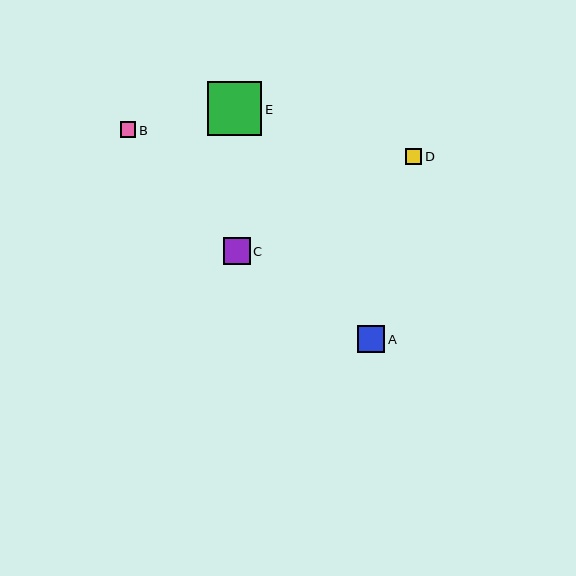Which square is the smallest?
Square B is the smallest with a size of approximately 15 pixels.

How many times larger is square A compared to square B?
Square A is approximately 1.8 times the size of square B.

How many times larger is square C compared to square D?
Square C is approximately 1.7 times the size of square D.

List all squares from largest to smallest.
From largest to smallest: E, A, C, D, B.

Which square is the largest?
Square E is the largest with a size of approximately 55 pixels.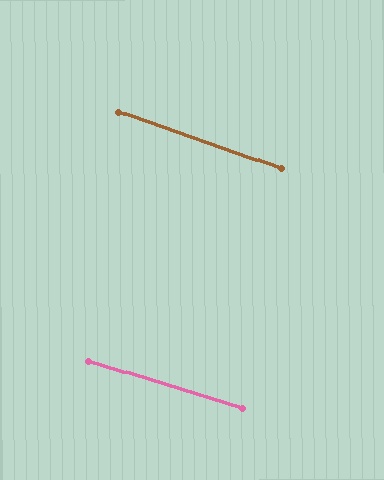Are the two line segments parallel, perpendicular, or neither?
Parallel — their directions differ by only 1.9°.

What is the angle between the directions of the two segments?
Approximately 2 degrees.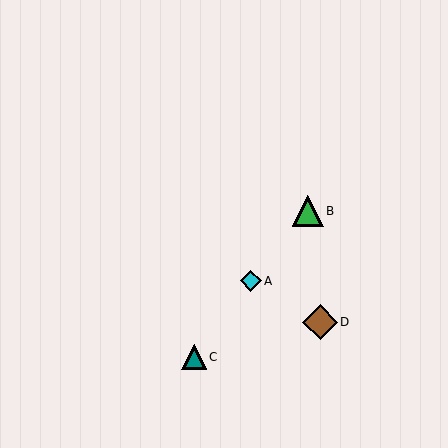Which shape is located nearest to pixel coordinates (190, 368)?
The teal triangle (labeled C) at (194, 357) is nearest to that location.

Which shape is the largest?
The brown diamond (labeled D) is the largest.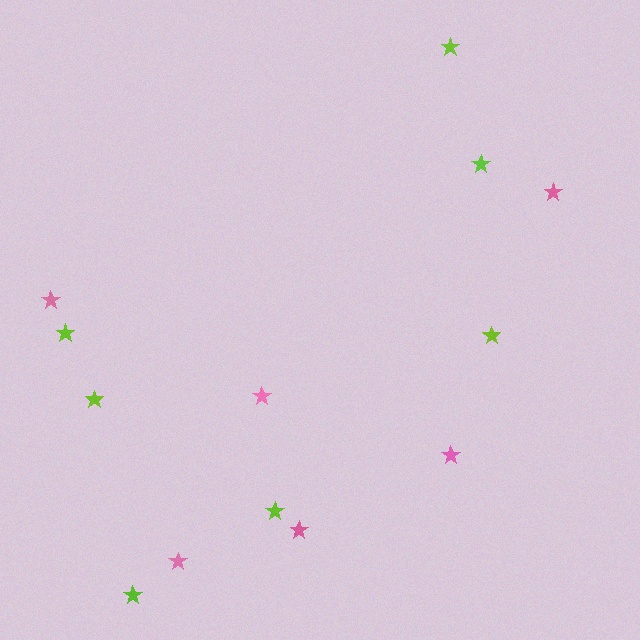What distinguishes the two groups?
There are 2 groups: one group of pink stars (6) and one group of lime stars (7).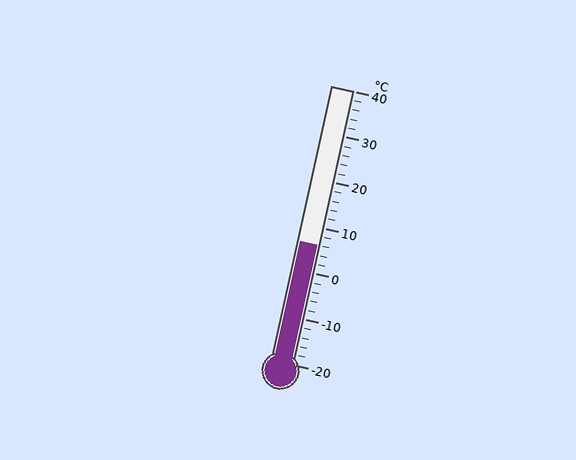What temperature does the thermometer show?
The thermometer shows approximately 6°C.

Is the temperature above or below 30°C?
The temperature is below 30°C.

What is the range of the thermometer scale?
The thermometer scale ranges from -20°C to 40°C.